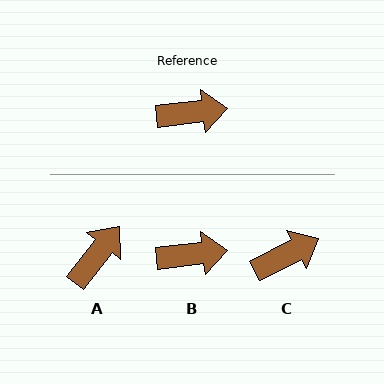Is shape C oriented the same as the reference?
No, it is off by about 21 degrees.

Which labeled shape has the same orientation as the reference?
B.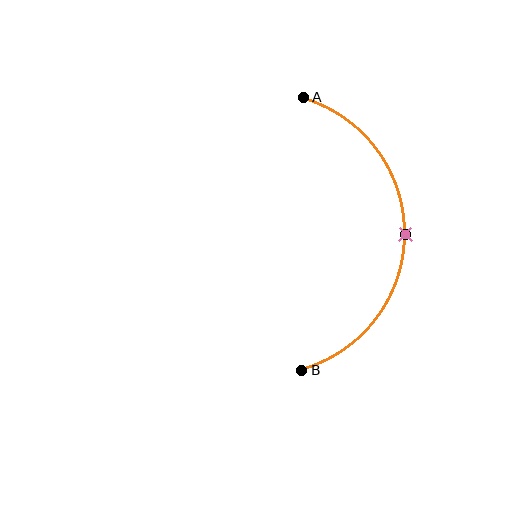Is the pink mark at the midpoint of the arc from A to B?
Yes. The pink mark lies on the arc at equal arc-length from both A and B — it is the arc midpoint.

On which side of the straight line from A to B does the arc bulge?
The arc bulges to the right of the straight line connecting A and B.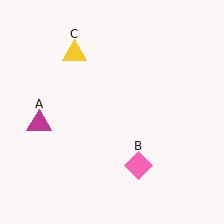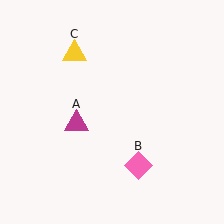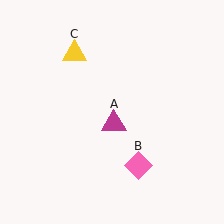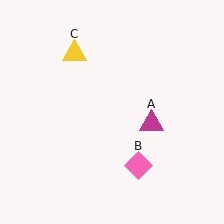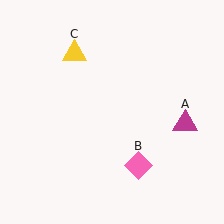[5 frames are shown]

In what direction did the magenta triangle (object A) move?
The magenta triangle (object A) moved right.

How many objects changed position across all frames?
1 object changed position: magenta triangle (object A).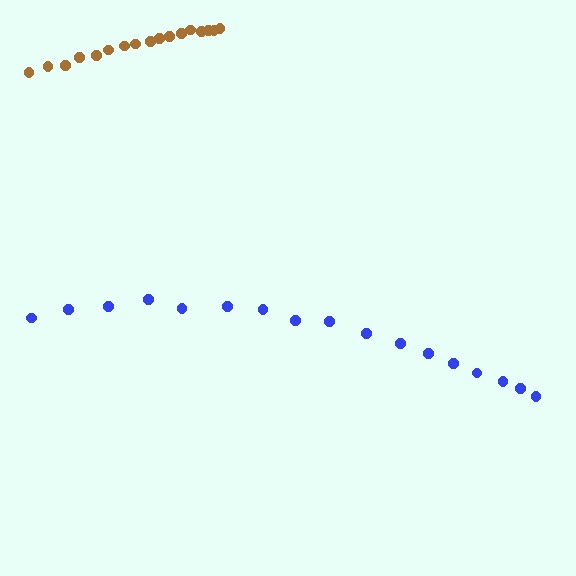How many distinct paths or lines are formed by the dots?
There are 2 distinct paths.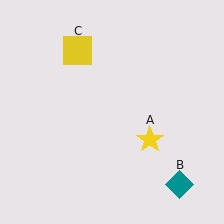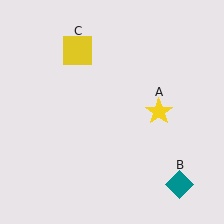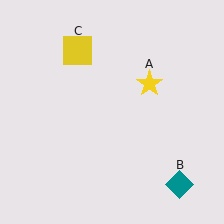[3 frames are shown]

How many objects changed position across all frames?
1 object changed position: yellow star (object A).